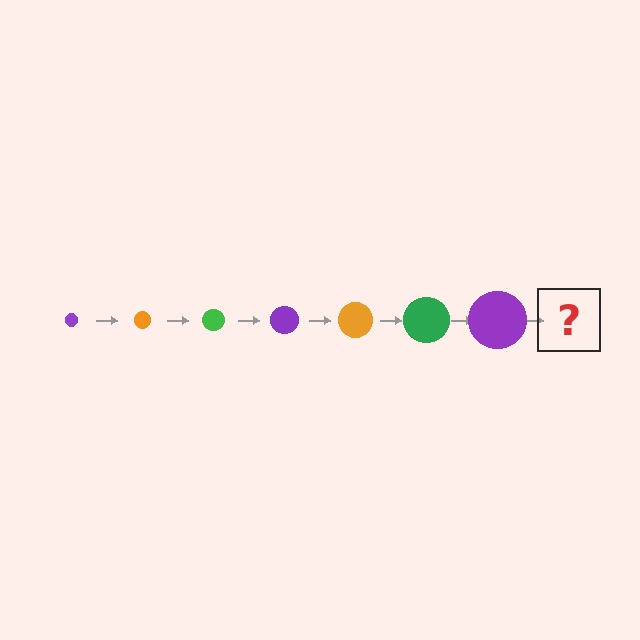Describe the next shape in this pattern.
It should be an orange circle, larger than the previous one.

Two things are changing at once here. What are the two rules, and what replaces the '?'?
The two rules are that the circle grows larger each step and the color cycles through purple, orange, and green. The '?' should be an orange circle, larger than the previous one.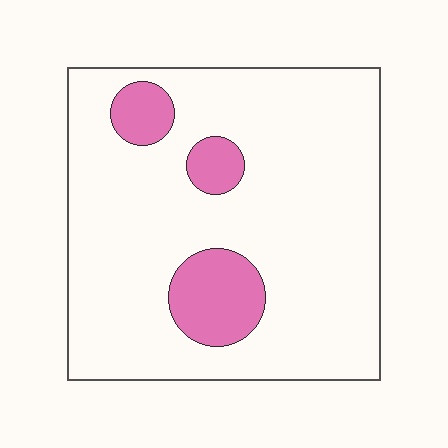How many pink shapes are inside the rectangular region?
3.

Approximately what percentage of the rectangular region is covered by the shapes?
Approximately 15%.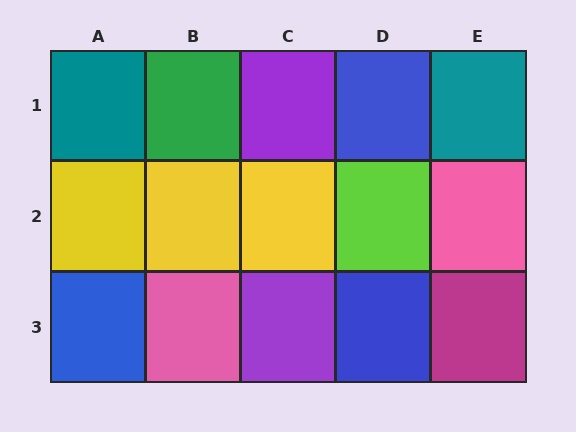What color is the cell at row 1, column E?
Teal.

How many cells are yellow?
3 cells are yellow.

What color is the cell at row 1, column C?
Purple.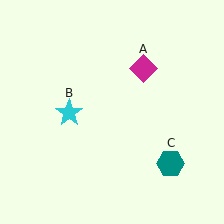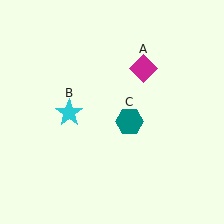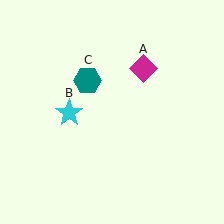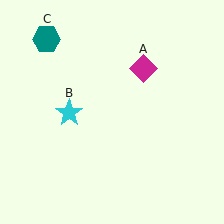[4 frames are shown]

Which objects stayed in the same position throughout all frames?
Magenta diamond (object A) and cyan star (object B) remained stationary.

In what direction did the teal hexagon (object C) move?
The teal hexagon (object C) moved up and to the left.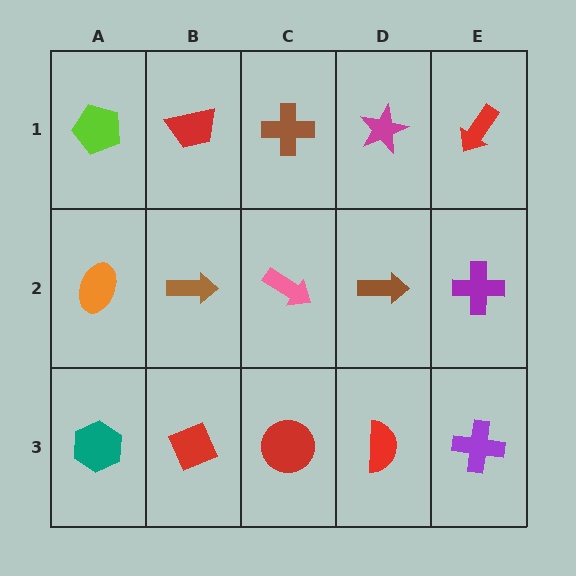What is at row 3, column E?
A purple cross.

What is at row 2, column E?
A purple cross.